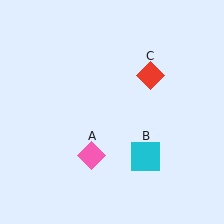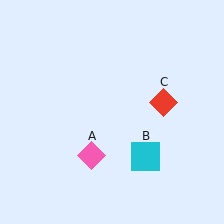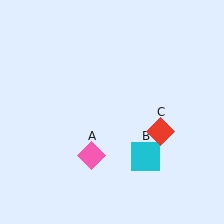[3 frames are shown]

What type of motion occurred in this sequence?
The red diamond (object C) rotated clockwise around the center of the scene.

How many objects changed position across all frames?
1 object changed position: red diamond (object C).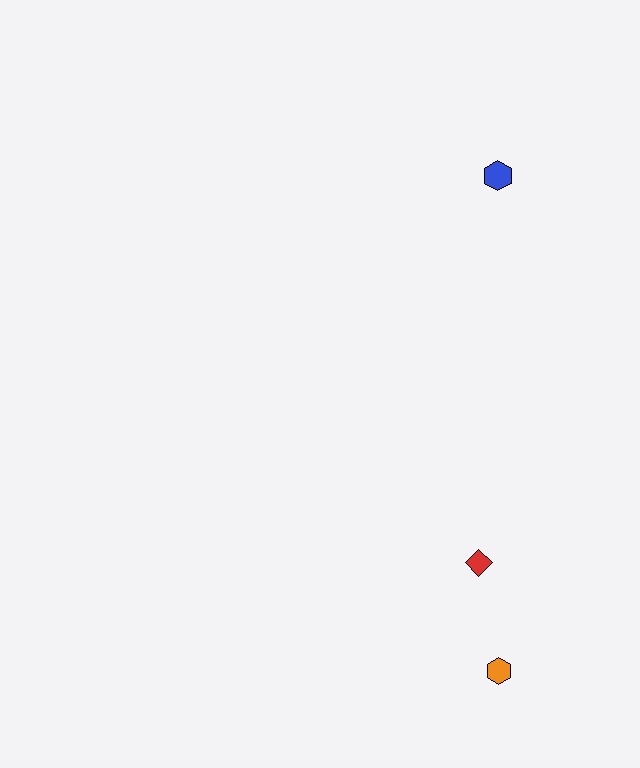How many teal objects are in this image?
There are no teal objects.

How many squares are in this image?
There are no squares.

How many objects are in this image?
There are 3 objects.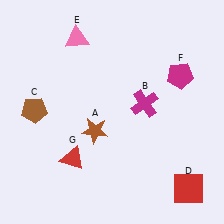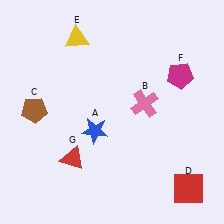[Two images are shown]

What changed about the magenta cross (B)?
In Image 1, B is magenta. In Image 2, it changed to pink.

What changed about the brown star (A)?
In Image 1, A is brown. In Image 2, it changed to blue.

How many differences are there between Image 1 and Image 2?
There are 3 differences between the two images.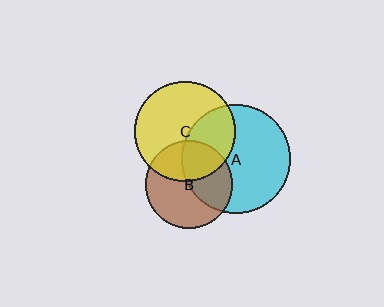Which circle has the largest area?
Circle A (cyan).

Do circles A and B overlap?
Yes.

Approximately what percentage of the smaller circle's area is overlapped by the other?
Approximately 45%.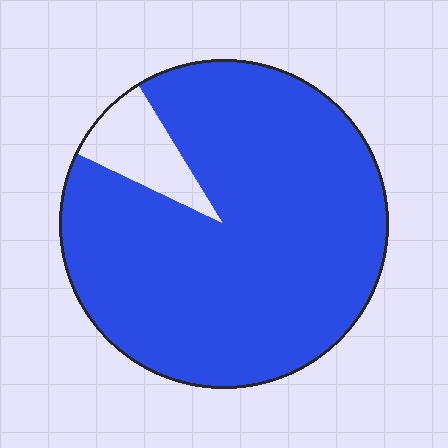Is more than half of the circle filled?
Yes.